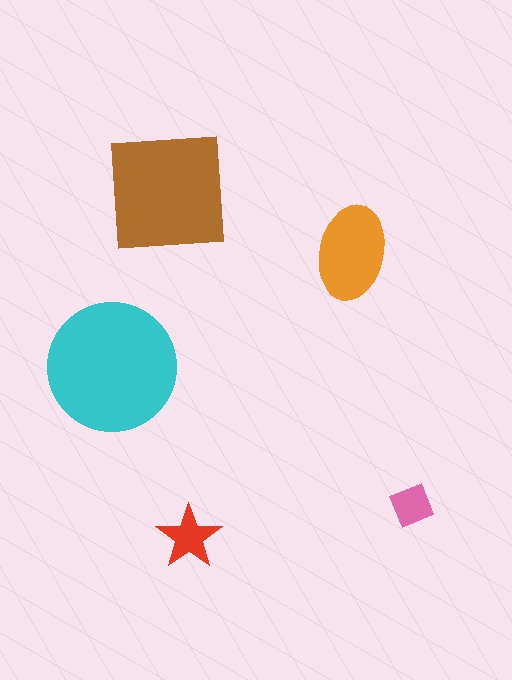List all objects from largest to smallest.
The cyan circle, the brown square, the orange ellipse, the red star, the pink diamond.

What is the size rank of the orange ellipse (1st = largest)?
3rd.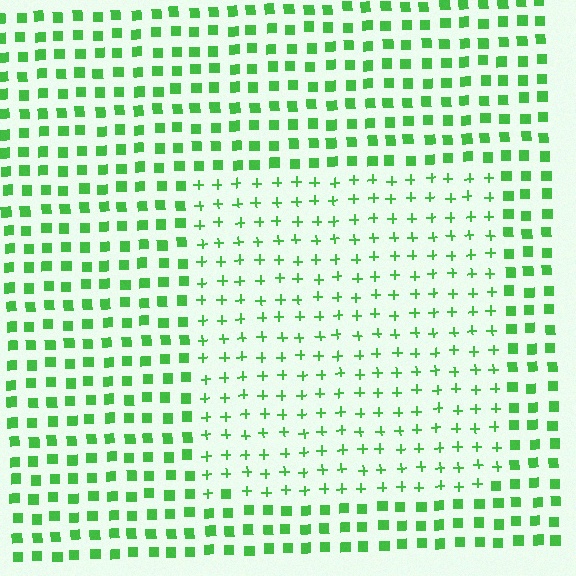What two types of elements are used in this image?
The image uses plus signs inside the rectangle region and squares outside it.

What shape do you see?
I see a rectangle.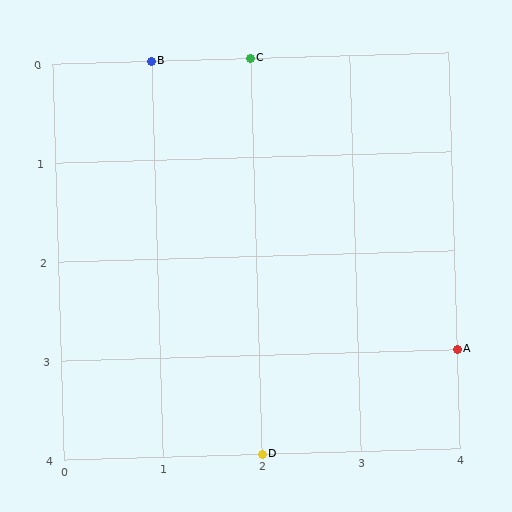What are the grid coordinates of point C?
Point C is at grid coordinates (2, 0).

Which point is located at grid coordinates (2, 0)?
Point C is at (2, 0).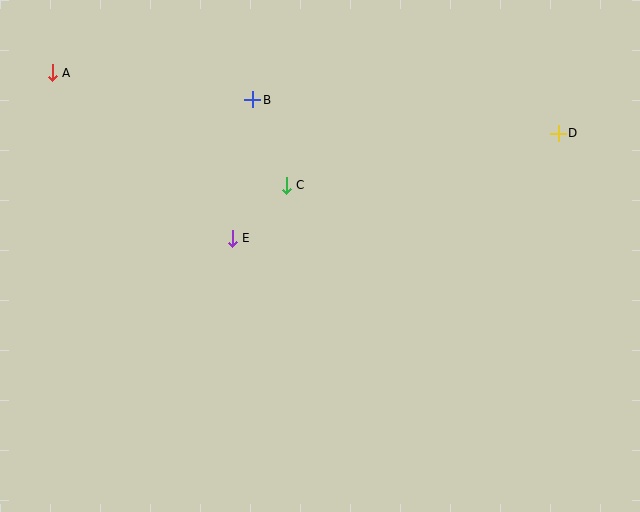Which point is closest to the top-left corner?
Point A is closest to the top-left corner.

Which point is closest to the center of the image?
Point C at (286, 185) is closest to the center.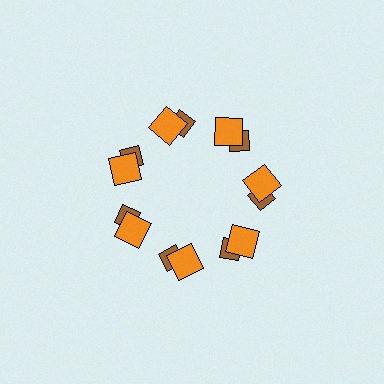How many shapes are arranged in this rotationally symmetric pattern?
There are 14 shapes, arranged in 7 groups of 2.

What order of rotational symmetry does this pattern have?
This pattern has 7-fold rotational symmetry.